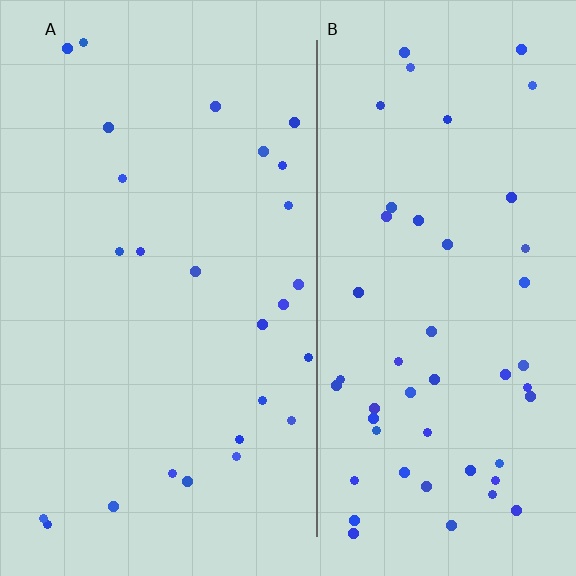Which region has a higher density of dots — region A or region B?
B (the right).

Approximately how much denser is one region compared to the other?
Approximately 2.0× — region B over region A.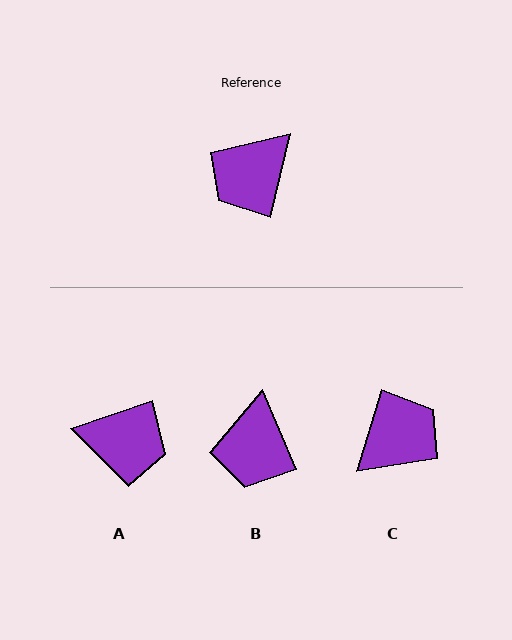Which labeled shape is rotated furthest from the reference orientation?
C, about 176 degrees away.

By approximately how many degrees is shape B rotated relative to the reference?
Approximately 36 degrees counter-clockwise.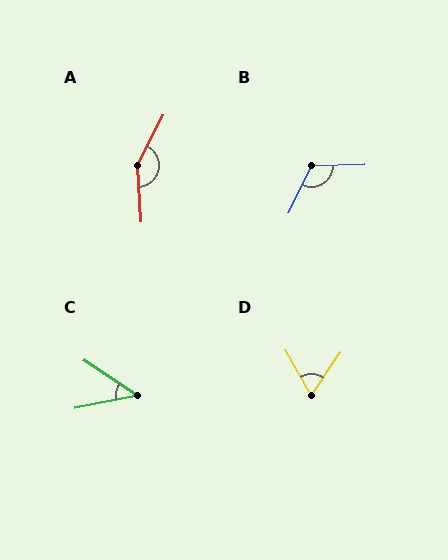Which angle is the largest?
A, at approximately 149 degrees.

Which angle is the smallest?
C, at approximately 46 degrees.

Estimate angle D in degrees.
Approximately 63 degrees.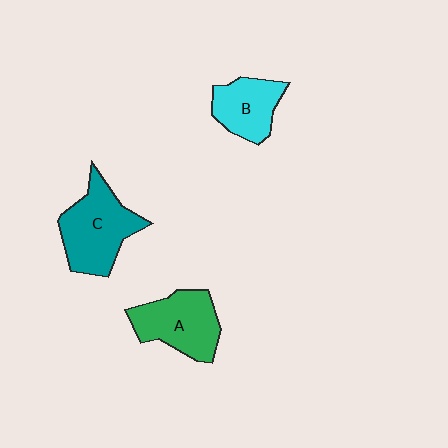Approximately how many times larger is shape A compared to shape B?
Approximately 1.3 times.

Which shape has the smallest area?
Shape B (cyan).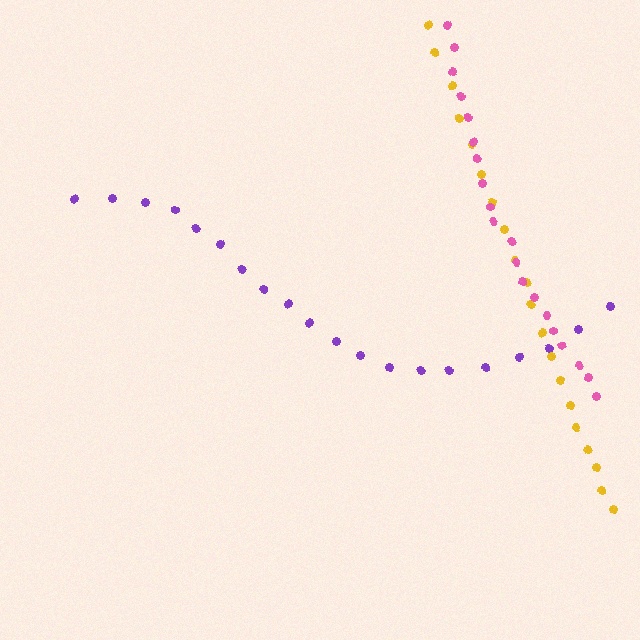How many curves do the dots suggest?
There are 3 distinct paths.